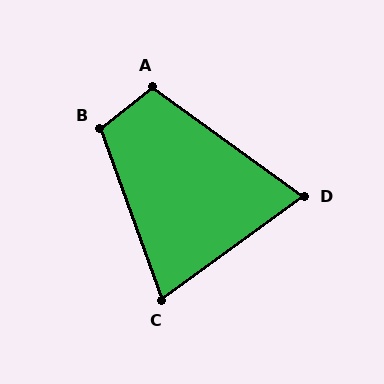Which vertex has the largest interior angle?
B, at approximately 108 degrees.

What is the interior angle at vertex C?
Approximately 74 degrees (acute).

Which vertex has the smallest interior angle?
D, at approximately 72 degrees.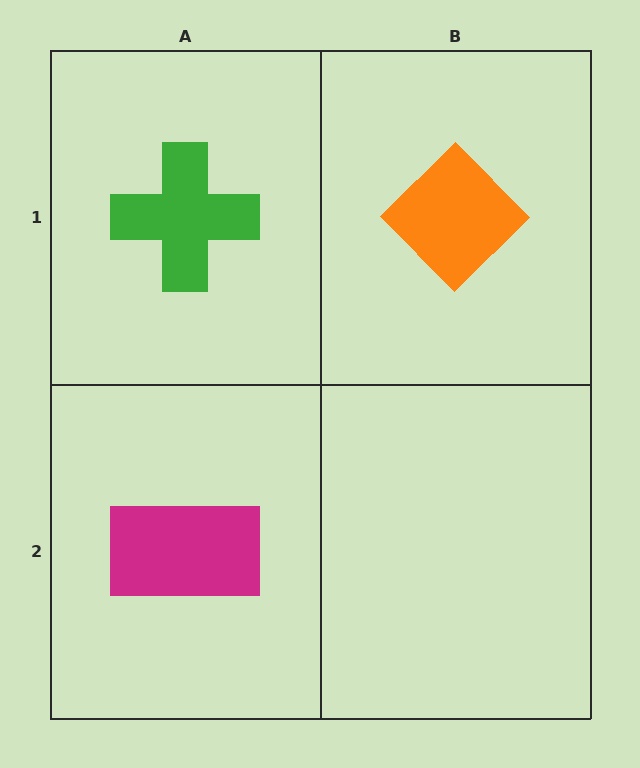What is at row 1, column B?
An orange diamond.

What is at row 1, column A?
A green cross.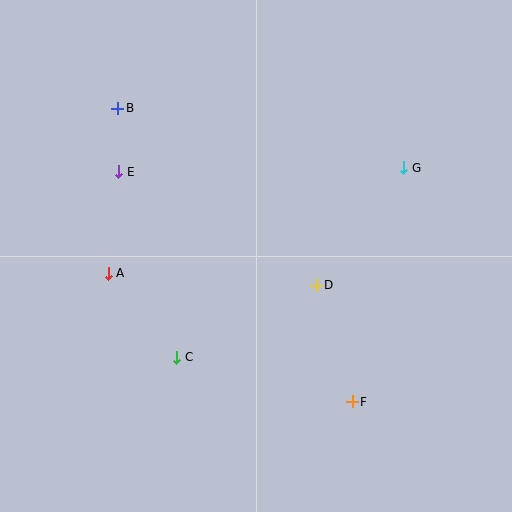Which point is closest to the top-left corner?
Point B is closest to the top-left corner.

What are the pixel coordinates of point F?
Point F is at (352, 402).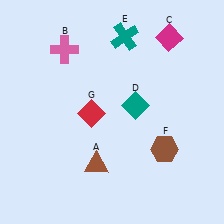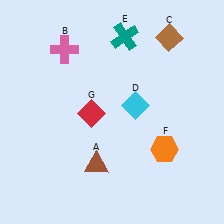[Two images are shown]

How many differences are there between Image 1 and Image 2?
There are 3 differences between the two images.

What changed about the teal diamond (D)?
In Image 1, D is teal. In Image 2, it changed to cyan.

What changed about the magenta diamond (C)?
In Image 1, C is magenta. In Image 2, it changed to brown.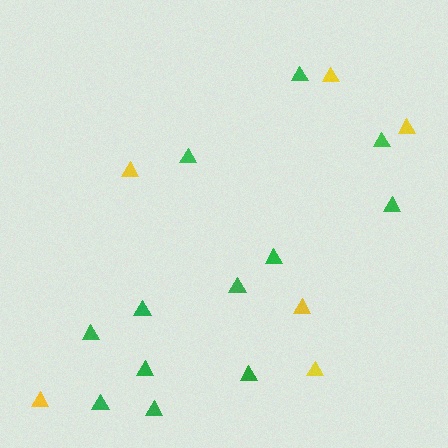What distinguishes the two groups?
There are 2 groups: one group of yellow triangles (6) and one group of green triangles (12).